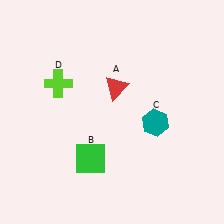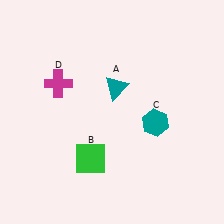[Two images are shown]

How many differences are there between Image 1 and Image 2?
There are 2 differences between the two images.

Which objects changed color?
A changed from red to teal. D changed from lime to magenta.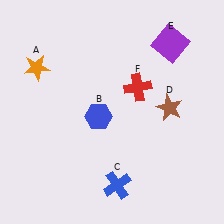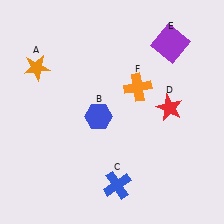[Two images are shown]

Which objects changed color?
D changed from brown to red. F changed from red to orange.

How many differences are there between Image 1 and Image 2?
There are 2 differences between the two images.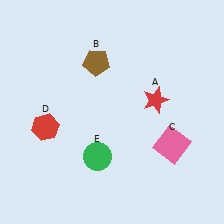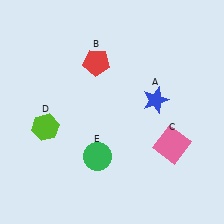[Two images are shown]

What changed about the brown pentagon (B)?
In Image 1, B is brown. In Image 2, it changed to red.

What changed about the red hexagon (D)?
In Image 1, D is red. In Image 2, it changed to lime.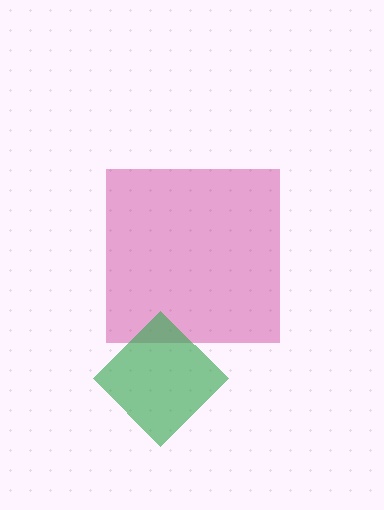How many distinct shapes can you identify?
There are 2 distinct shapes: a magenta square, a green diamond.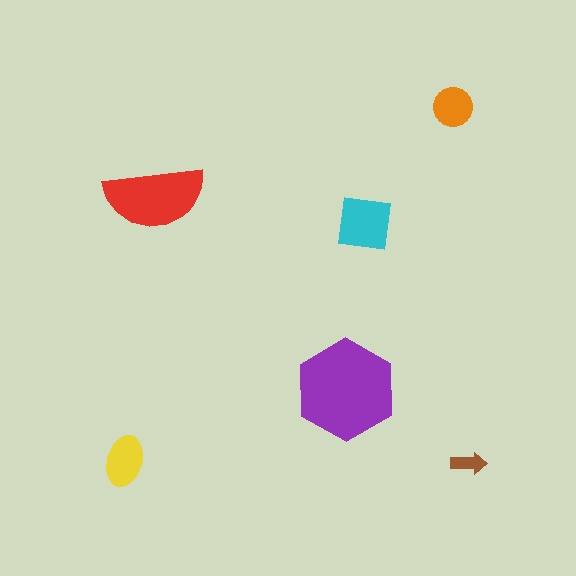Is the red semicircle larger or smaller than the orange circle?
Larger.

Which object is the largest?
The purple hexagon.